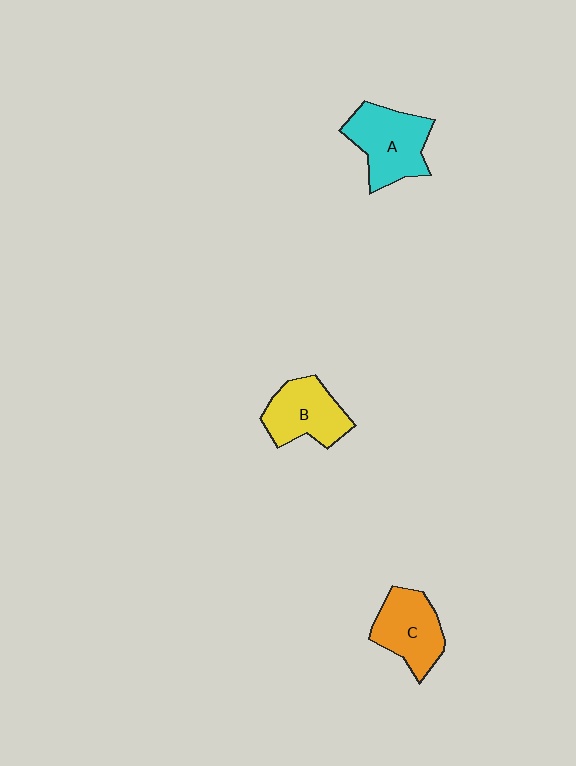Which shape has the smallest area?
Shape B (yellow).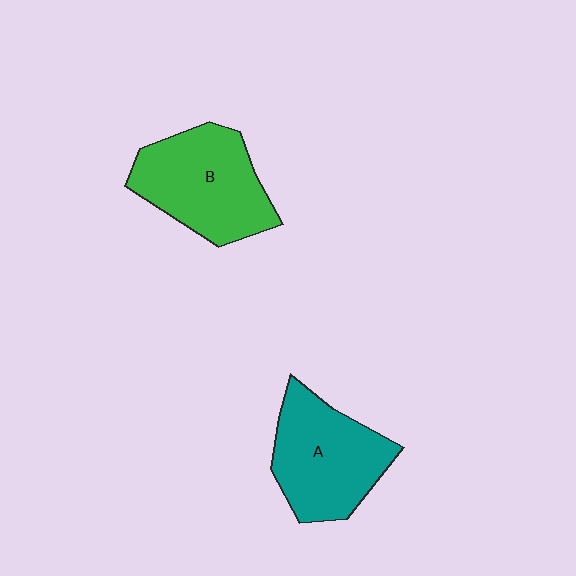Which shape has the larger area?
Shape B (green).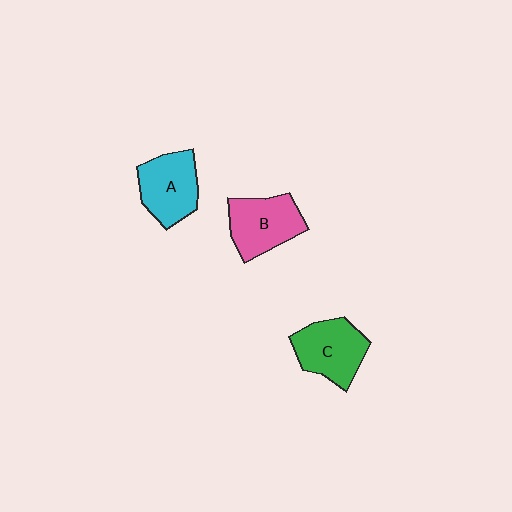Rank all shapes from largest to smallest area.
From largest to smallest: C (green), B (pink), A (cyan).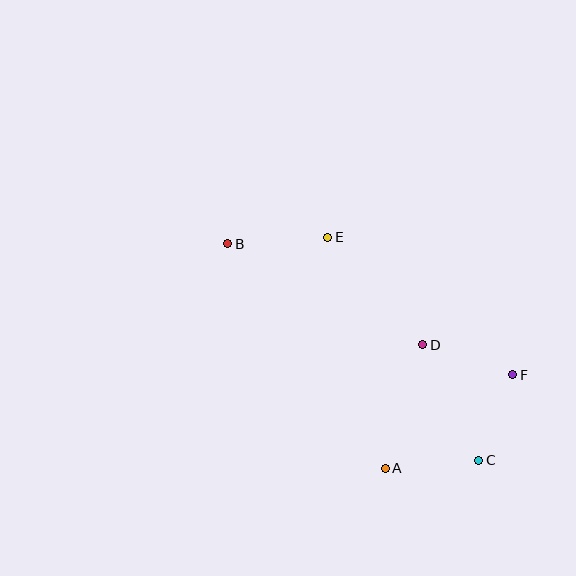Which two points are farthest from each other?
Points B and C are farthest from each other.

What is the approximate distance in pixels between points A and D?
The distance between A and D is approximately 129 pixels.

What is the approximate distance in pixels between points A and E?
The distance between A and E is approximately 238 pixels.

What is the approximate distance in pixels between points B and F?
The distance between B and F is approximately 314 pixels.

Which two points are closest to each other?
Points C and F are closest to each other.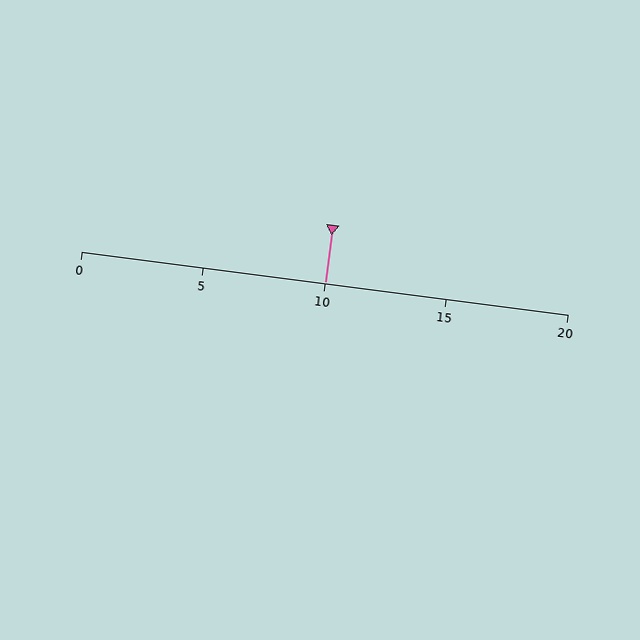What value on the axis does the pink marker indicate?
The marker indicates approximately 10.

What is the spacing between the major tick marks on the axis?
The major ticks are spaced 5 apart.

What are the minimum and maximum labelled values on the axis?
The axis runs from 0 to 20.